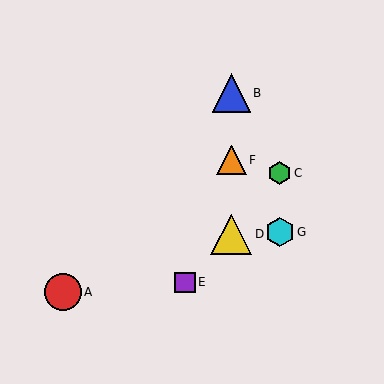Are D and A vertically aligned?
No, D is at x≈231 and A is at x≈63.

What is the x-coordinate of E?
Object E is at x≈185.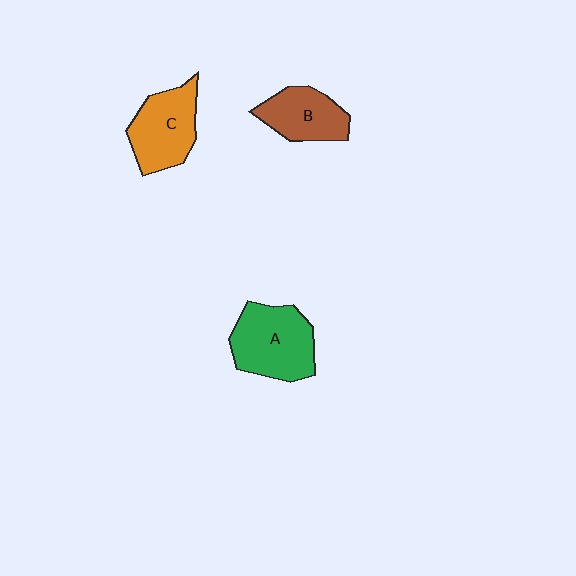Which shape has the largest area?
Shape A (green).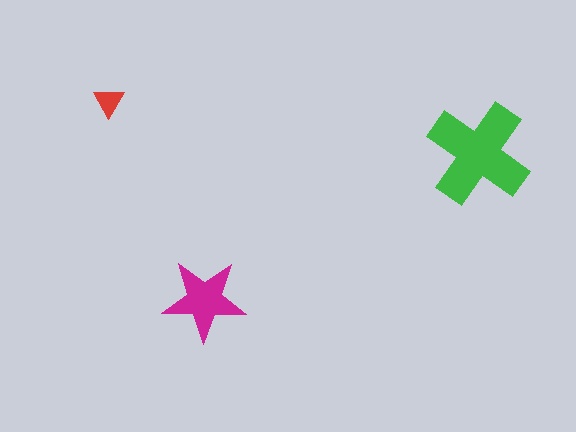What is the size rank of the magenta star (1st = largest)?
2nd.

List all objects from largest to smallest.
The green cross, the magenta star, the red triangle.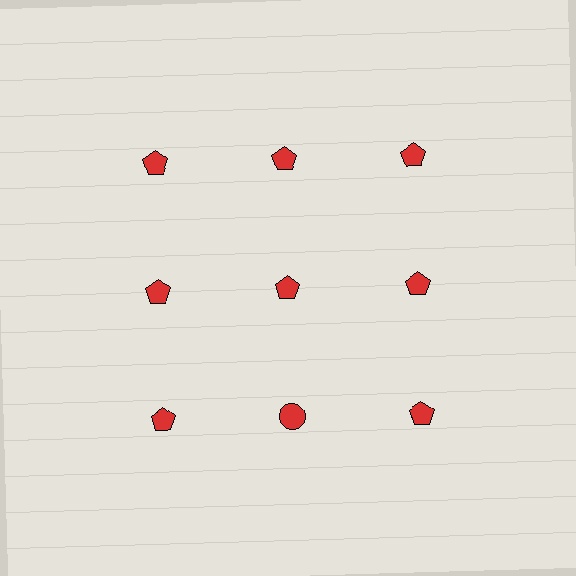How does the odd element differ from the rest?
It has a different shape: circle instead of pentagon.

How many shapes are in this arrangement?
There are 9 shapes arranged in a grid pattern.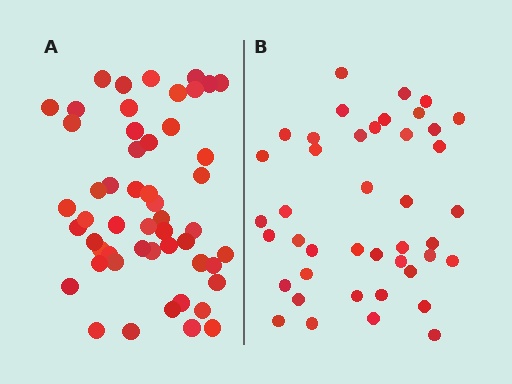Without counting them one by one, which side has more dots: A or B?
Region A (the left region) has more dots.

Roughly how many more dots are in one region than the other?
Region A has roughly 10 or so more dots than region B.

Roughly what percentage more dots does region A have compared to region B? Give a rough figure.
About 25% more.